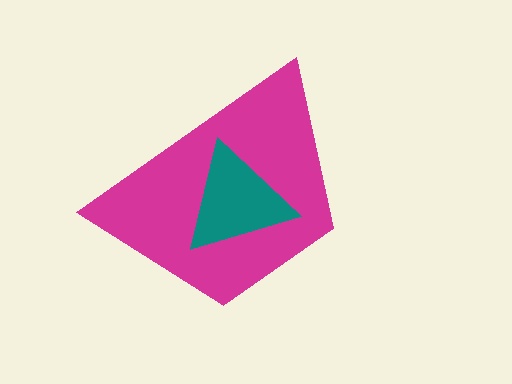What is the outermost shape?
The magenta trapezoid.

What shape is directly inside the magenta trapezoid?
The teal triangle.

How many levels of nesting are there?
2.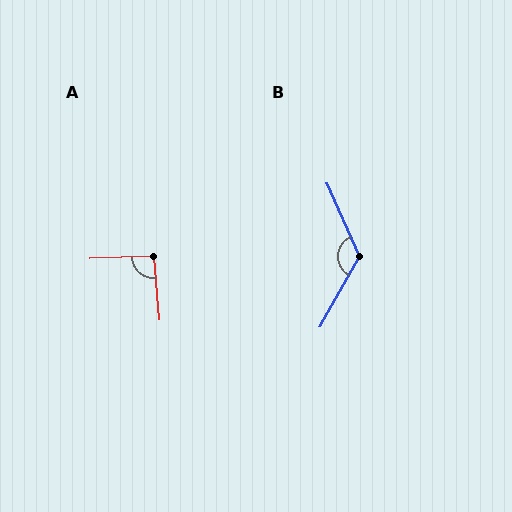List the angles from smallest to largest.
A (92°), B (127°).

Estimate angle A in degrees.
Approximately 92 degrees.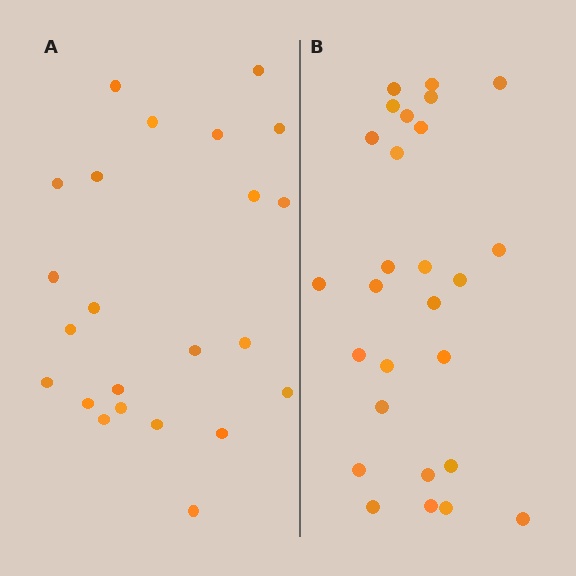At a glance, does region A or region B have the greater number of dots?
Region B (the right region) has more dots.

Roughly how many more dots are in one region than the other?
Region B has about 4 more dots than region A.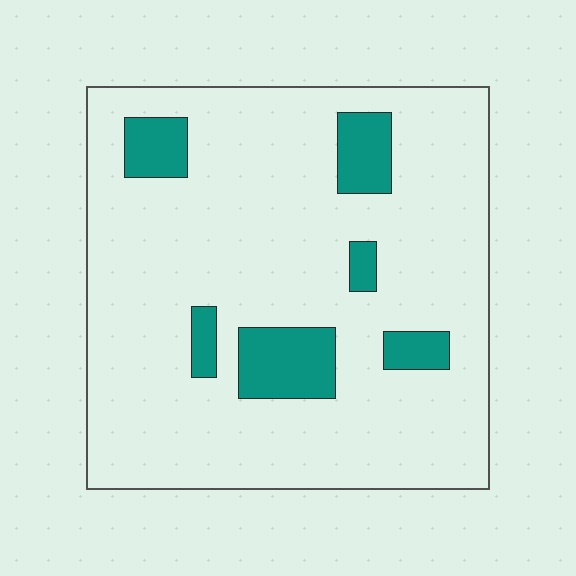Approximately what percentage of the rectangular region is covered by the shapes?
Approximately 15%.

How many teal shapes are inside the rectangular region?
6.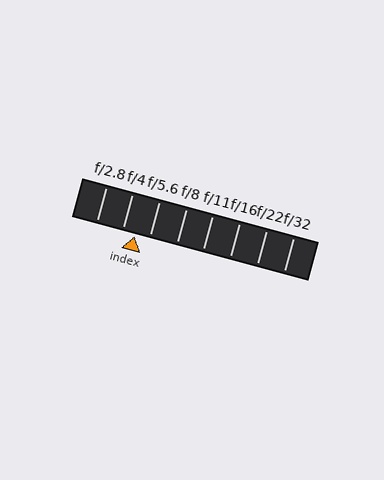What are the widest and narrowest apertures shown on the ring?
The widest aperture shown is f/2.8 and the narrowest is f/32.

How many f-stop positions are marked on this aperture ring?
There are 8 f-stop positions marked.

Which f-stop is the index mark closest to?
The index mark is closest to f/4.